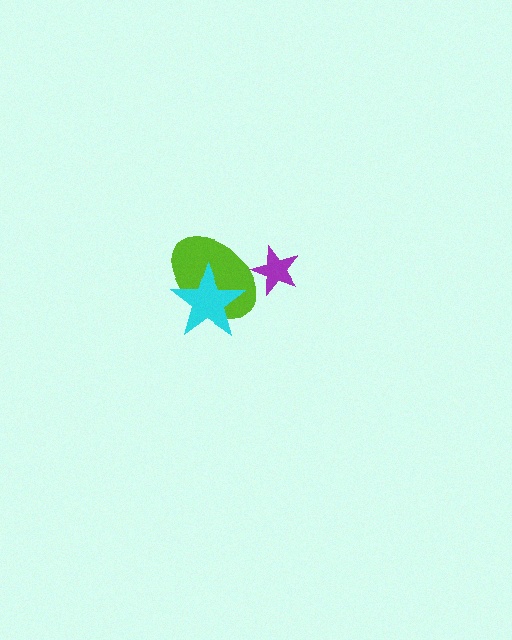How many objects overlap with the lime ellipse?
2 objects overlap with the lime ellipse.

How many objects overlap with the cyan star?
1 object overlaps with the cyan star.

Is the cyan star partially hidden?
No, no other shape covers it.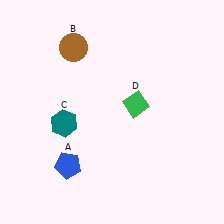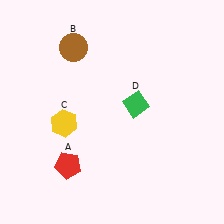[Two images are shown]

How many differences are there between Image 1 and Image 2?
There are 2 differences between the two images.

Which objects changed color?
A changed from blue to red. C changed from teal to yellow.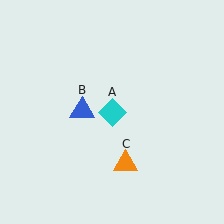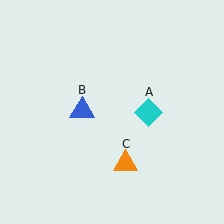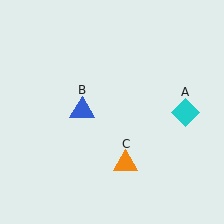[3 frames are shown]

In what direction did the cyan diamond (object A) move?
The cyan diamond (object A) moved right.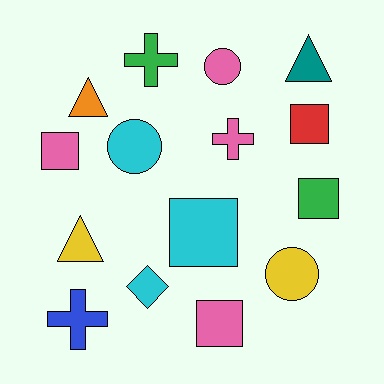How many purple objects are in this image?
There are no purple objects.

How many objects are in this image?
There are 15 objects.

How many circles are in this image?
There are 3 circles.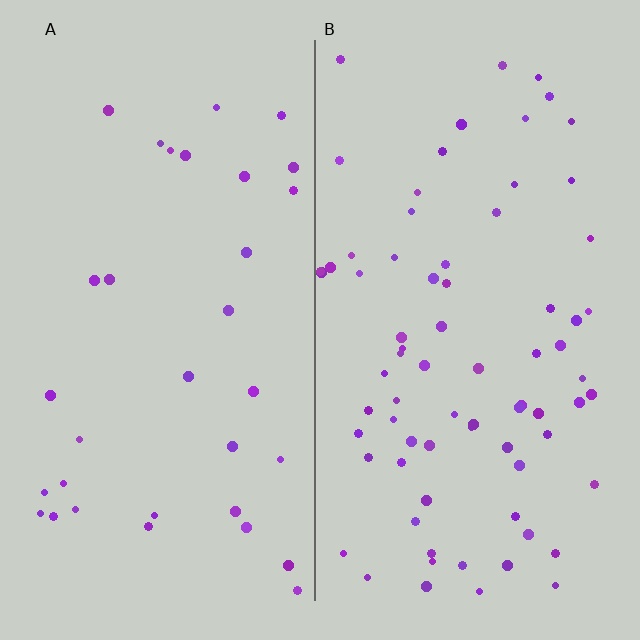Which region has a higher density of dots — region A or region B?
B (the right).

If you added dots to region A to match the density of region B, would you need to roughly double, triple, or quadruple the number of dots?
Approximately double.